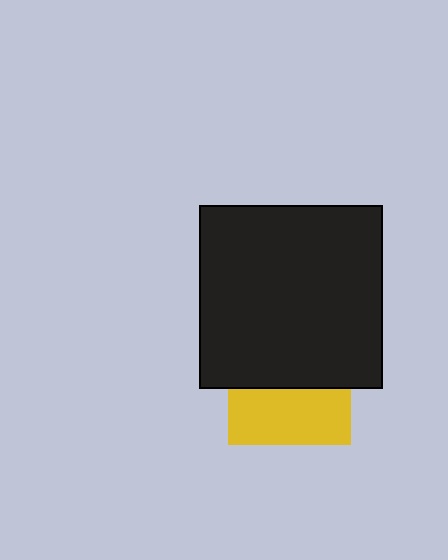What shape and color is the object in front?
The object in front is a black square.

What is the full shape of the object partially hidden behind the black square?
The partially hidden object is a yellow square.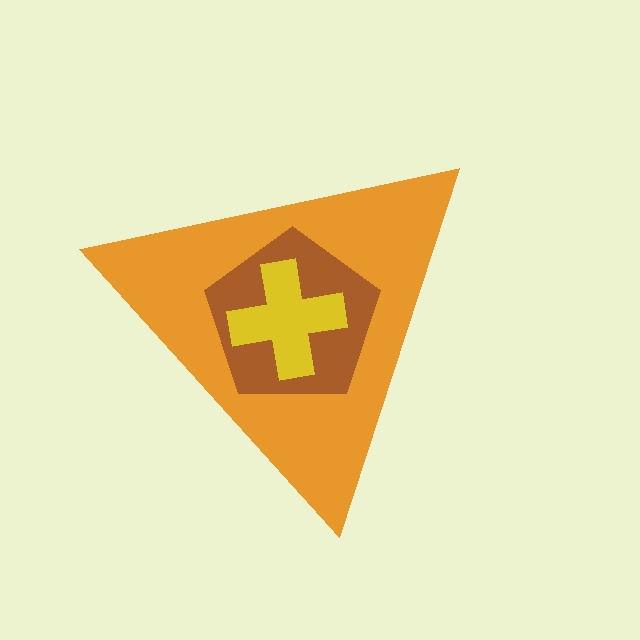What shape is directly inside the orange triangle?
The brown pentagon.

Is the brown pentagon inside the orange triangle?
Yes.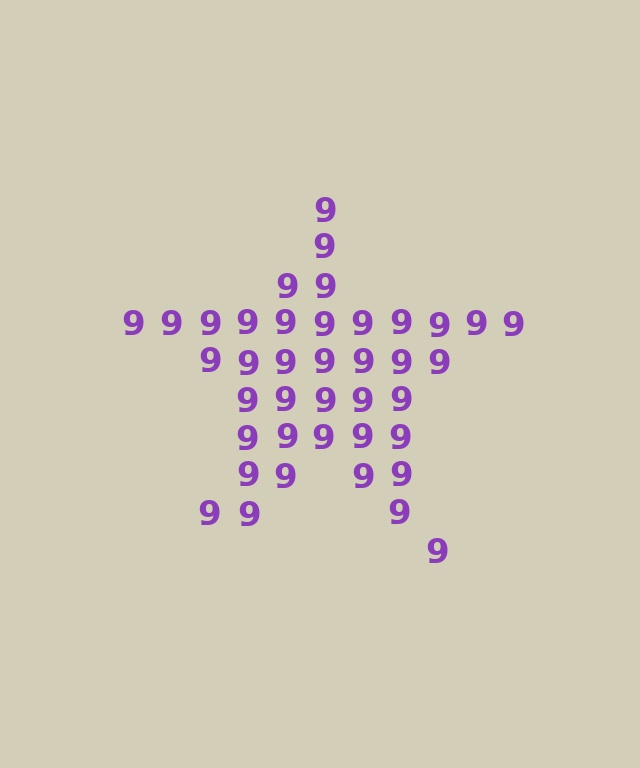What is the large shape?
The large shape is a star.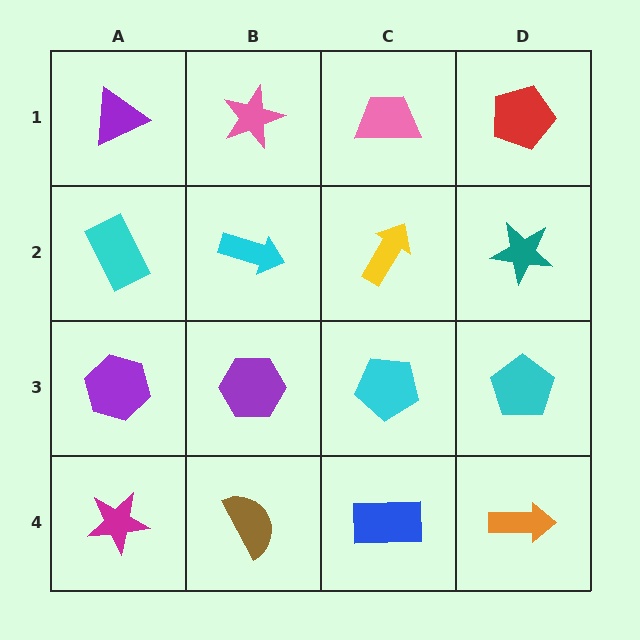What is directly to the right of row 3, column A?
A purple hexagon.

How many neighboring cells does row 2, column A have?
3.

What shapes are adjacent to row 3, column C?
A yellow arrow (row 2, column C), a blue rectangle (row 4, column C), a purple hexagon (row 3, column B), a cyan pentagon (row 3, column D).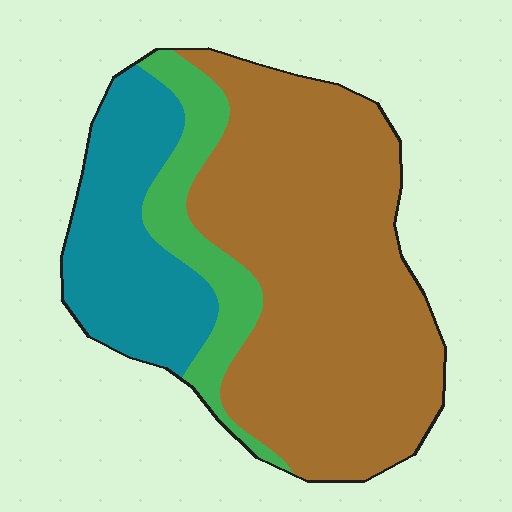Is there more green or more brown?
Brown.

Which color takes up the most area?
Brown, at roughly 60%.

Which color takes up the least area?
Green, at roughly 15%.